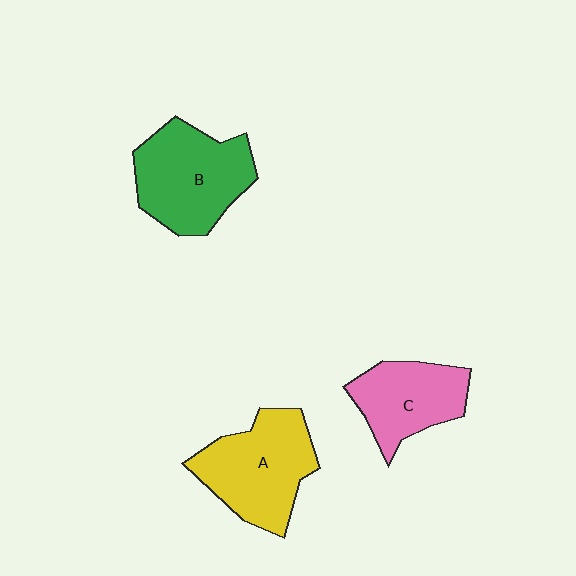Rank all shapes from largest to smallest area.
From largest to smallest: B (green), A (yellow), C (pink).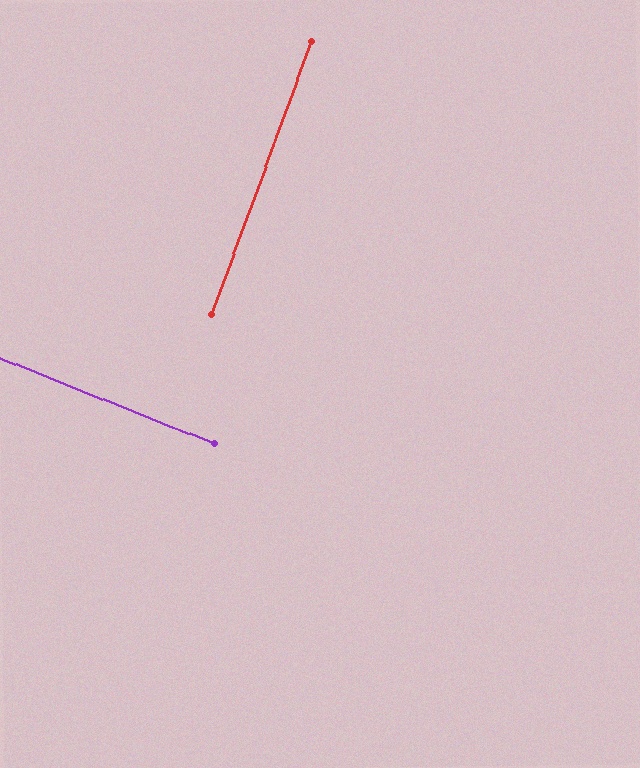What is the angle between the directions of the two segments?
Approximately 88 degrees.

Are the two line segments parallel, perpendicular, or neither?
Perpendicular — they meet at approximately 88°.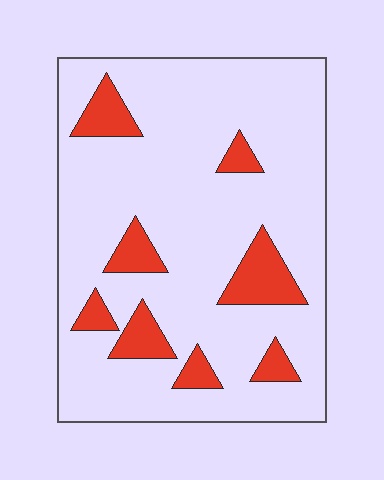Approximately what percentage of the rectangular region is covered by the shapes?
Approximately 15%.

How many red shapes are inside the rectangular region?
8.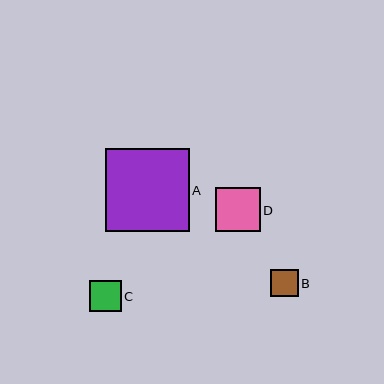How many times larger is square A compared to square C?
Square A is approximately 2.6 times the size of square C.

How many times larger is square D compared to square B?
Square D is approximately 1.6 times the size of square B.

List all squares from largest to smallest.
From largest to smallest: A, D, C, B.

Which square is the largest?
Square A is the largest with a size of approximately 83 pixels.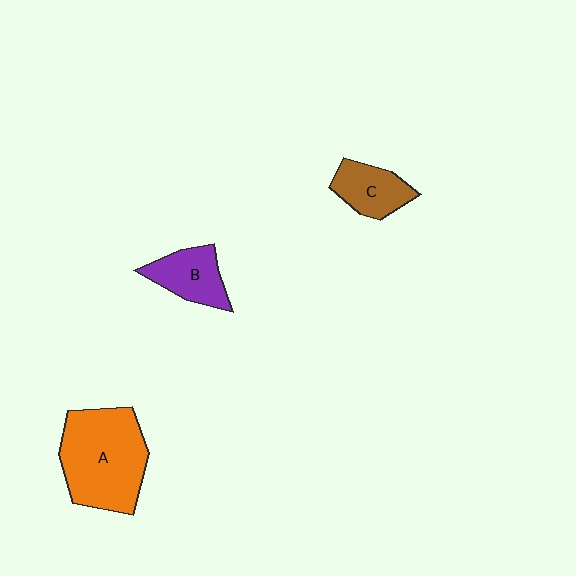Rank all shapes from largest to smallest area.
From largest to smallest: A (orange), B (purple), C (brown).